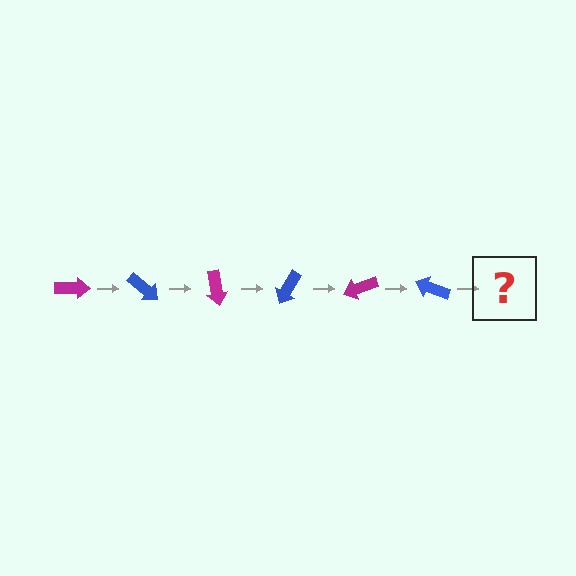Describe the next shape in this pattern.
It should be a magenta arrow, rotated 240 degrees from the start.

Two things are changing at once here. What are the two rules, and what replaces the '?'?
The two rules are that it rotates 40 degrees each step and the color cycles through magenta and blue. The '?' should be a magenta arrow, rotated 240 degrees from the start.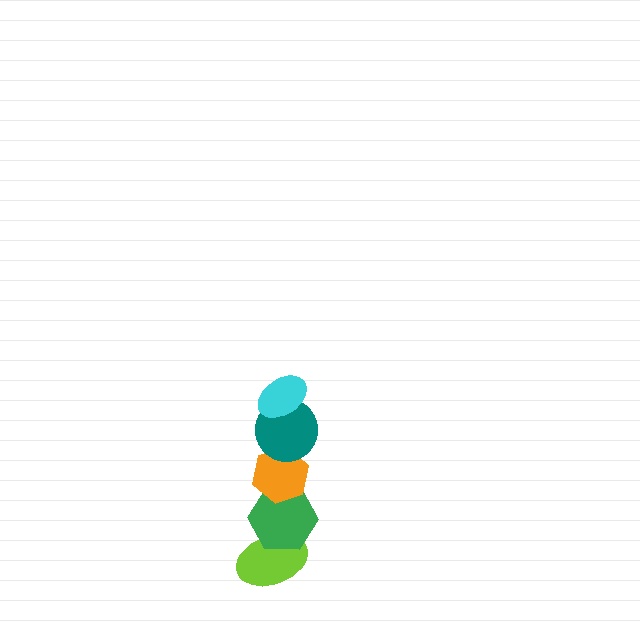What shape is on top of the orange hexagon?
The teal circle is on top of the orange hexagon.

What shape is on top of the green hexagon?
The orange hexagon is on top of the green hexagon.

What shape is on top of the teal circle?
The cyan ellipse is on top of the teal circle.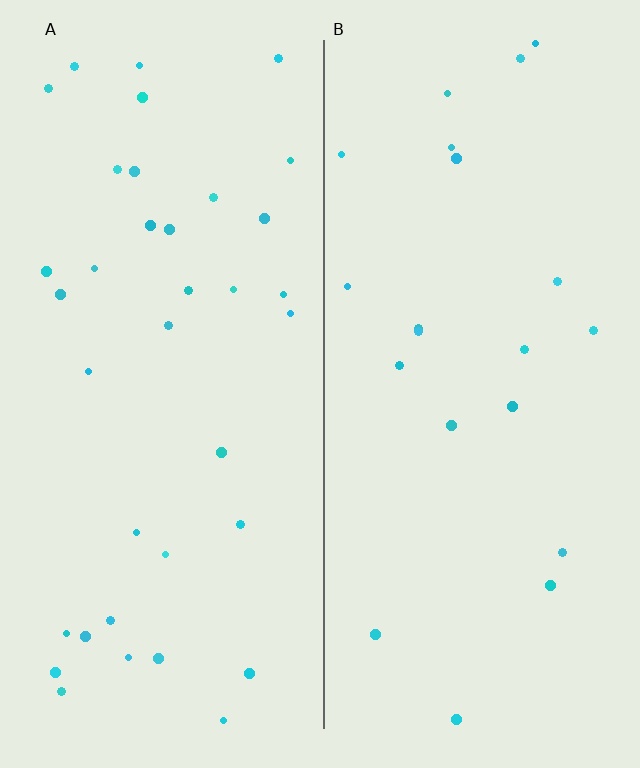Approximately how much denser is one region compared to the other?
Approximately 1.8× — region A over region B.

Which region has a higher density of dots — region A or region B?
A (the left).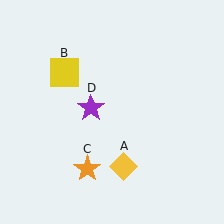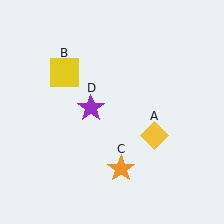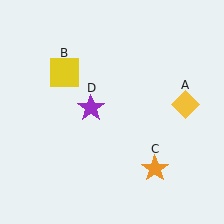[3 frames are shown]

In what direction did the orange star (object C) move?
The orange star (object C) moved right.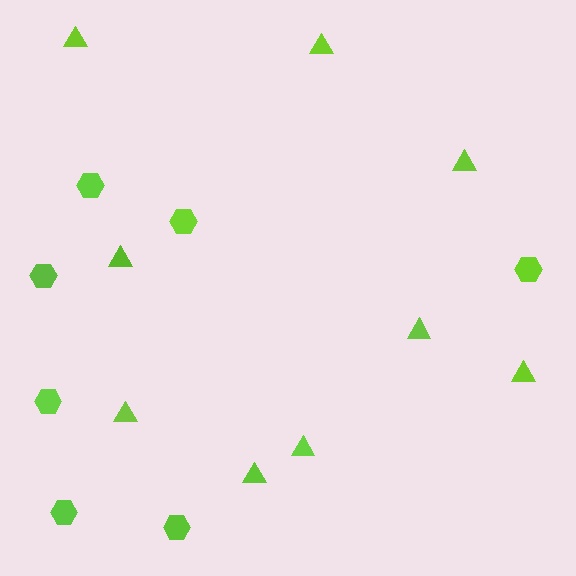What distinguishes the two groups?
There are 2 groups: one group of triangles (9) and one group of hexagons (7).